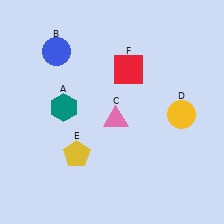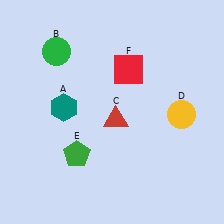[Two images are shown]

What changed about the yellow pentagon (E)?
In Image 1, E is yellow. In Image 2, it changed to green.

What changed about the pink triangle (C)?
In Image 1, C is pink. In Image 2, it changed to red.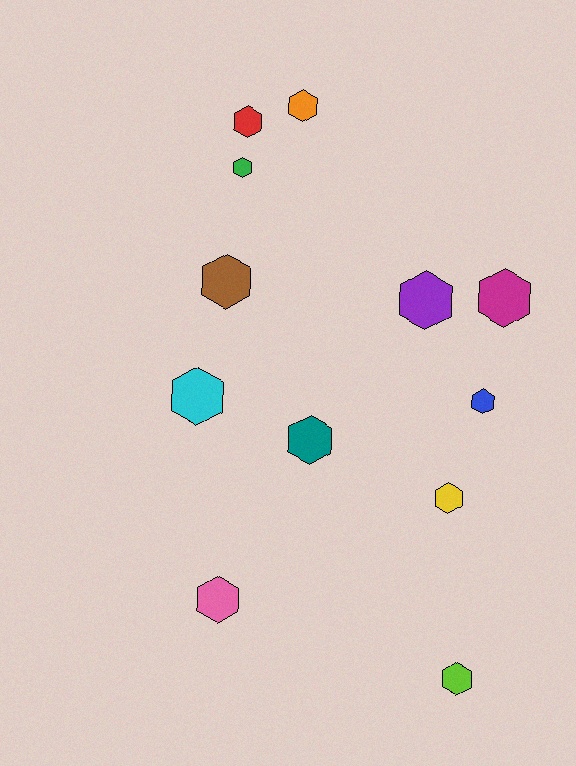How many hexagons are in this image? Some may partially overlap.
There are 12 hexagons.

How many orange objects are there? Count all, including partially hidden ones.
There is 1 orange object.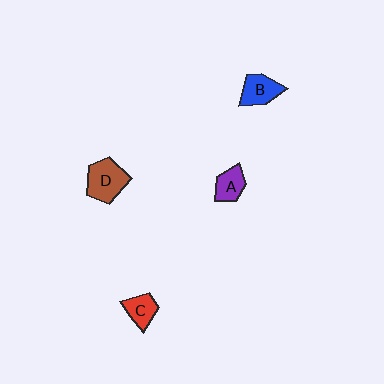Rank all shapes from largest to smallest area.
From largest to smallest: D (brown), B (blue), A (purple), C (red).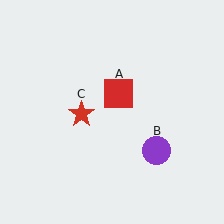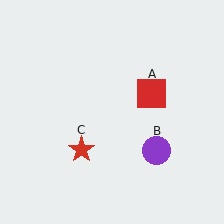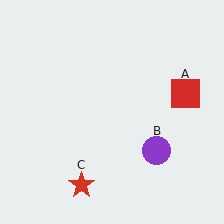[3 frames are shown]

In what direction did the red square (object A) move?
The red square (object A) moved right.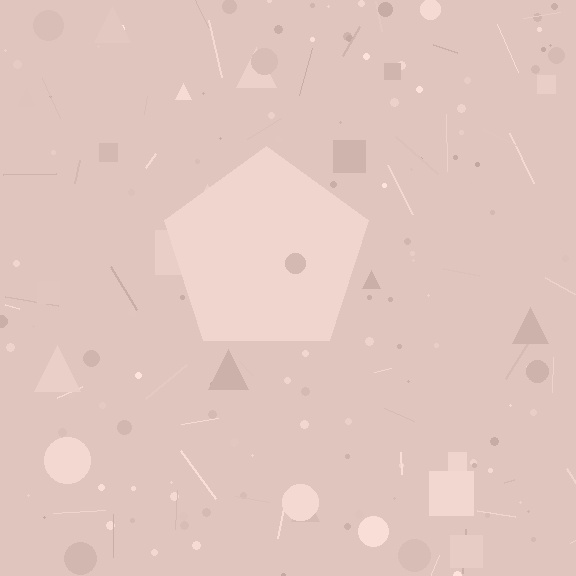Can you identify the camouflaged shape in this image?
The camouflaged shape is a pentagon.